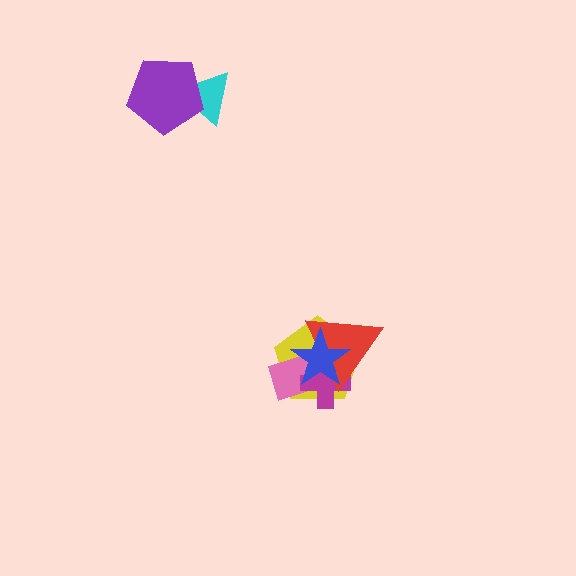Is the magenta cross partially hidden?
Yes, it is partially covered by another shape.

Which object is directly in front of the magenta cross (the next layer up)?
The red triangle is directly in front of the magenta cross.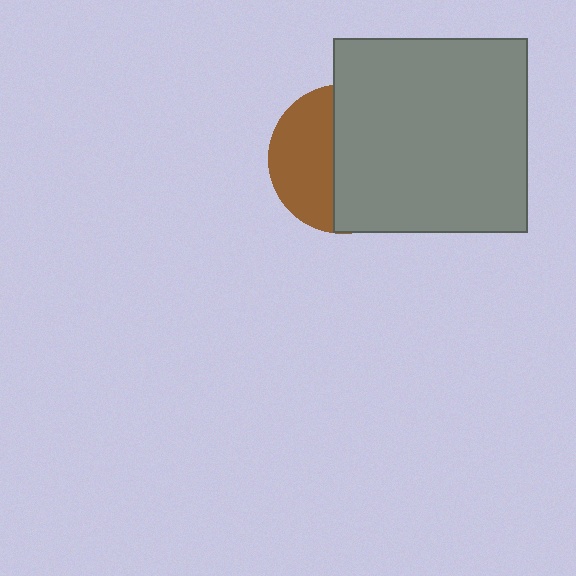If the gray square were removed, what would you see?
You would see the complete brown circle.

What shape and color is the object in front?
The object in front is a gray square.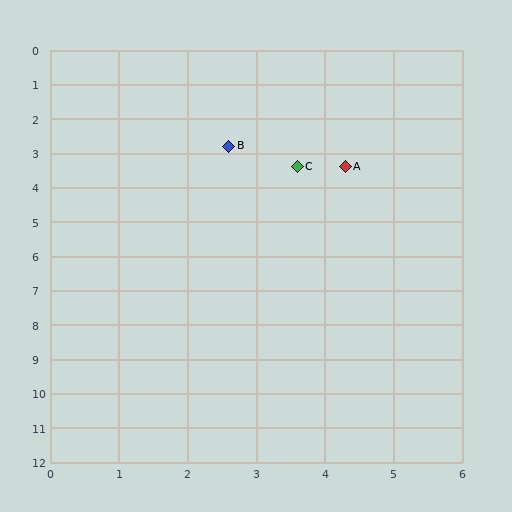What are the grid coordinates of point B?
Point B is at approximately (2.6, 2.8).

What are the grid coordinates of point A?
Point A is at approximately (4.3, 3.4).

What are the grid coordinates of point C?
Point C is at approximately (3.6, 3.4).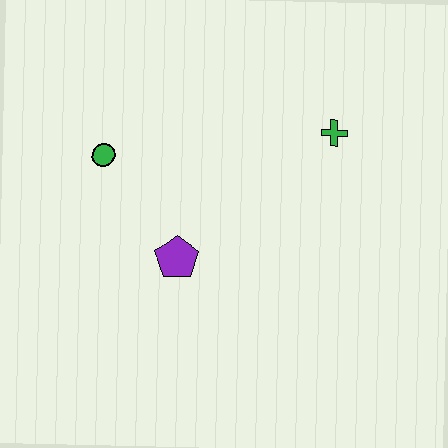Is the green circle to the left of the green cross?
Yes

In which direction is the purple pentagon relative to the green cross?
The purple pentagon is to the left of the green cross.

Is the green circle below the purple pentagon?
No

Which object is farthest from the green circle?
The green cross is farthest from the green circle.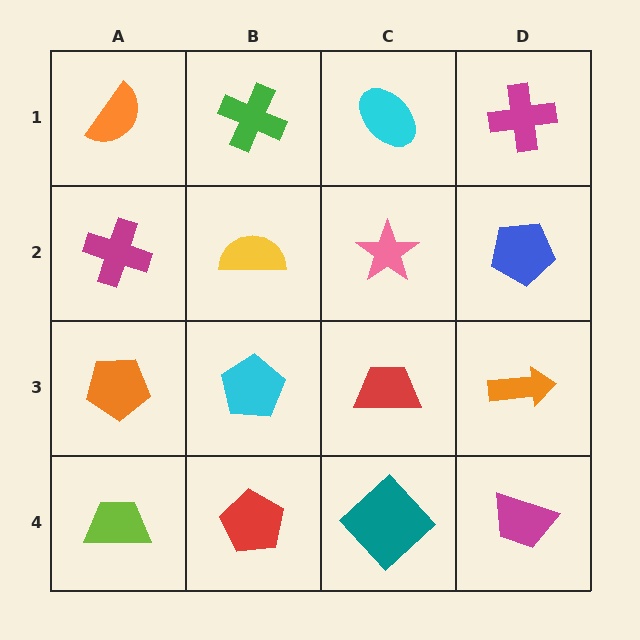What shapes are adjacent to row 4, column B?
A cyan pentagon (row 3, column B), a lime trapezoid (row 4, column A), a teal diamond (row 4, column C).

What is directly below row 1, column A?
A magenta cross.